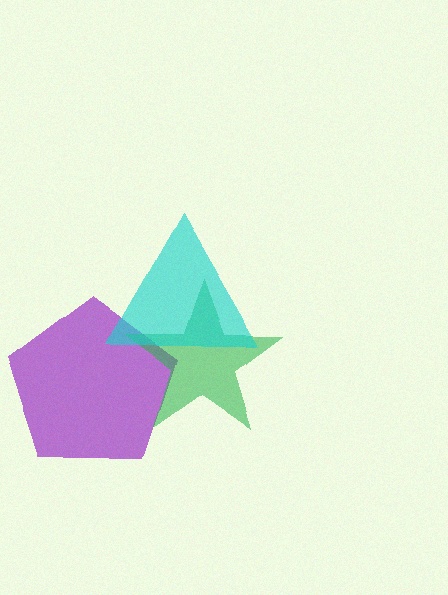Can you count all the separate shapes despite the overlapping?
Yes, there are 3 separate shapes.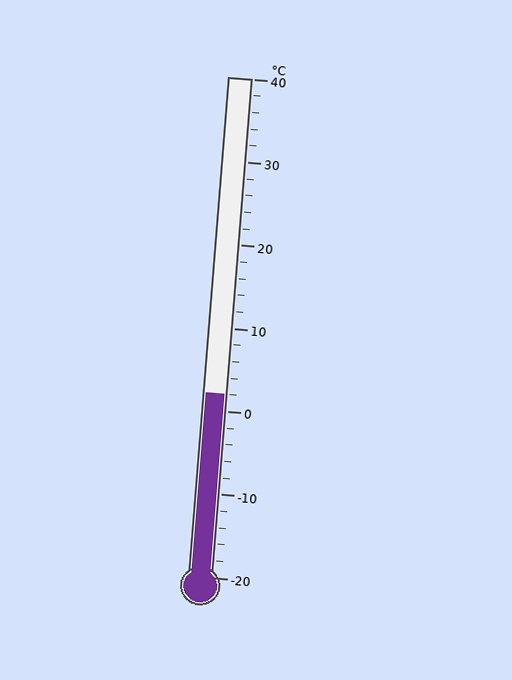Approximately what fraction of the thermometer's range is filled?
The thermometer is filled to approximately 35% of its range.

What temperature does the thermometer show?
The thermometer shows approximately 2°C.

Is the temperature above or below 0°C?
The temperature is above 0°C.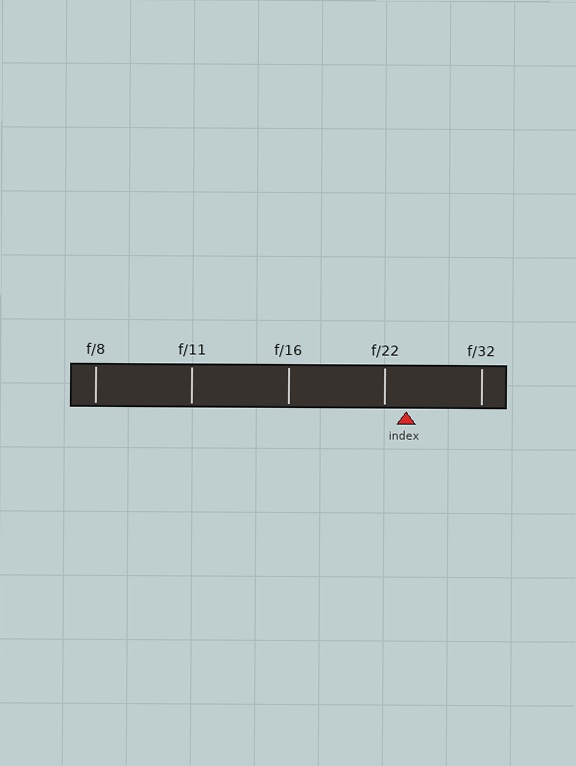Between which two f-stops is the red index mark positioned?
The index mark is between f/22 and f/32.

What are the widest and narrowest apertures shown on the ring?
The widest aperture shown is f/8 and the narrowest is f/32.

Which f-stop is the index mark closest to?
The index mark is closest to f/22.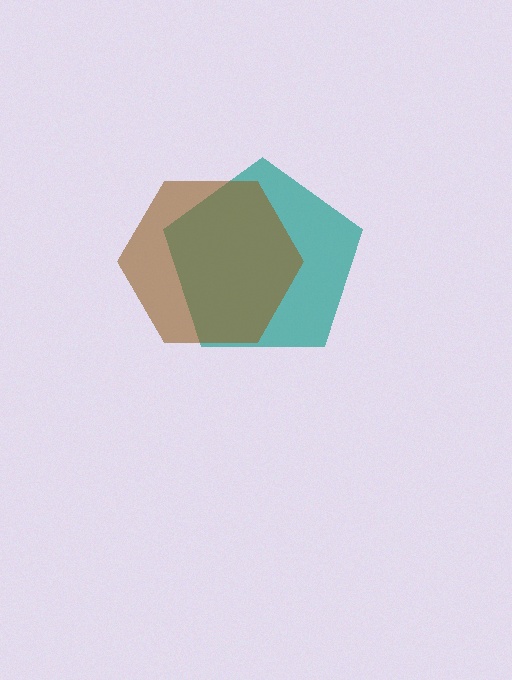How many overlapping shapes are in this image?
There are 2 overlapping shapes in the image.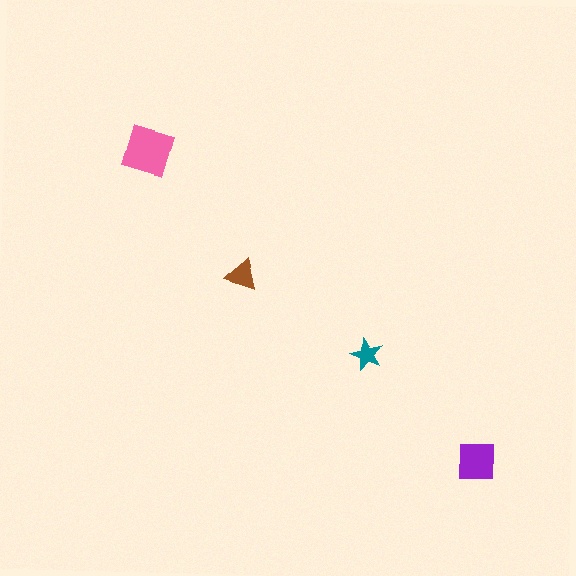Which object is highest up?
The pink diamond is topmost.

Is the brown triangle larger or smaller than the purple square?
Smaller.